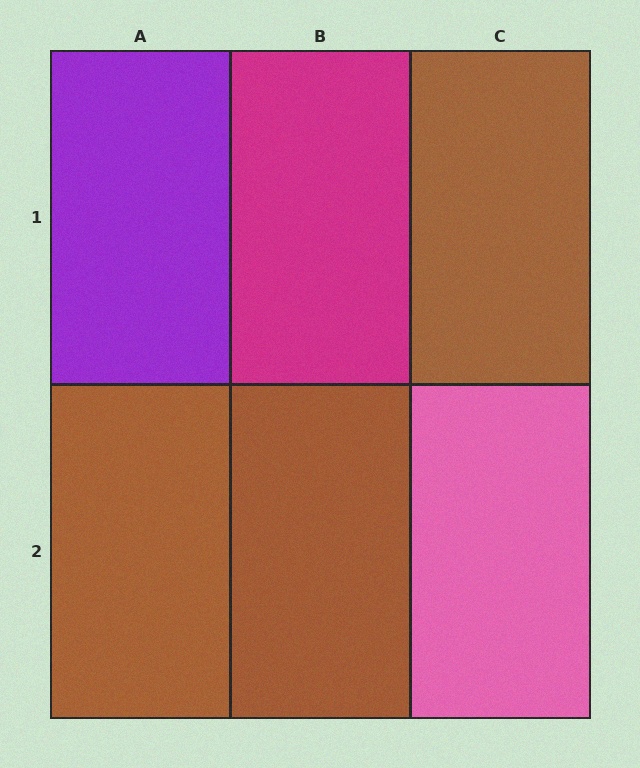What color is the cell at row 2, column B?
Brown.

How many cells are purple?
1 cell is purple.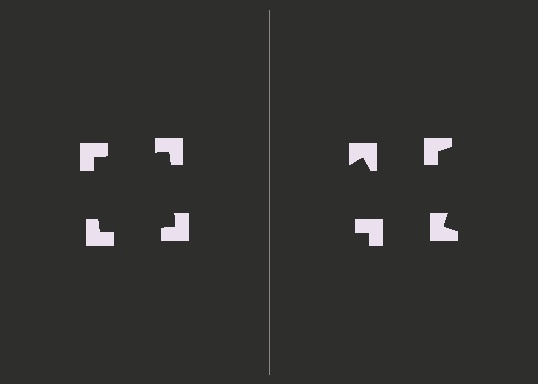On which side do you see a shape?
An illusory square appears on the left side. On the right side the wedge cuts are rotated, so no coherent shape forms.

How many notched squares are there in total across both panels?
8 — 4 on each side.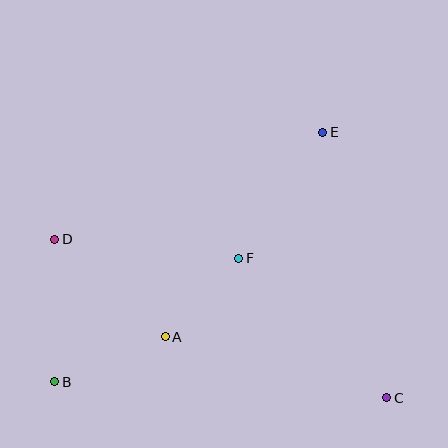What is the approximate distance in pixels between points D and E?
The distance between D and E is approximately 289 pixels.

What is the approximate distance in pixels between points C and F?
The distance between C and F is approximately 203 pixels.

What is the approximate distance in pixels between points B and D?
The distance between B and D is approximately 143 pixels.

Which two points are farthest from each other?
Points C and D are farthest from each other.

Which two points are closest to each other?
Points A and F are closest to each other.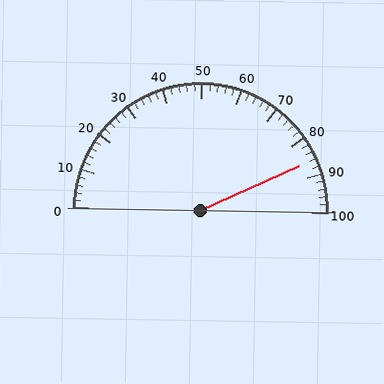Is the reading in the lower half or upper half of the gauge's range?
The reading is in the upper half of the range (0 to 100).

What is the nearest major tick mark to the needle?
The nearest major tick mark is 90.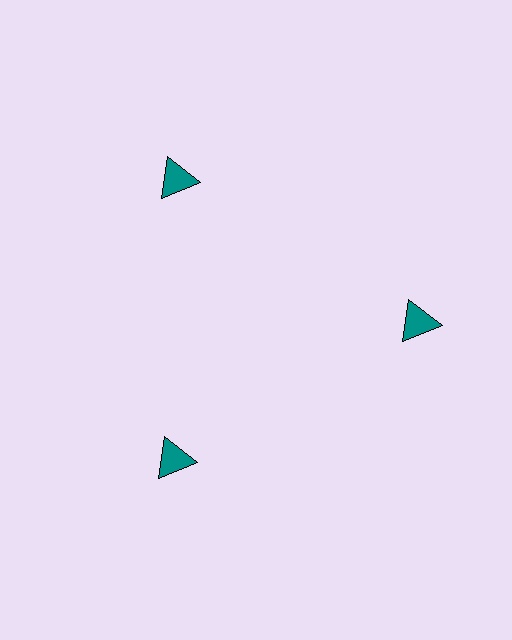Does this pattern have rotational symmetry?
Yes, this pattern has 3-fold rotational symmetry. It looks the same after rotating 120 degrees around the center.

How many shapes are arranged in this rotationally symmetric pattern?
There are 3 shapes, arranged in 3 groups of 1.